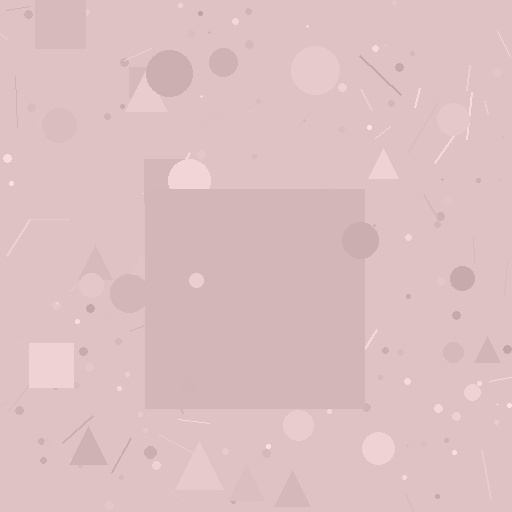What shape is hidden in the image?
A square is hidden in the image.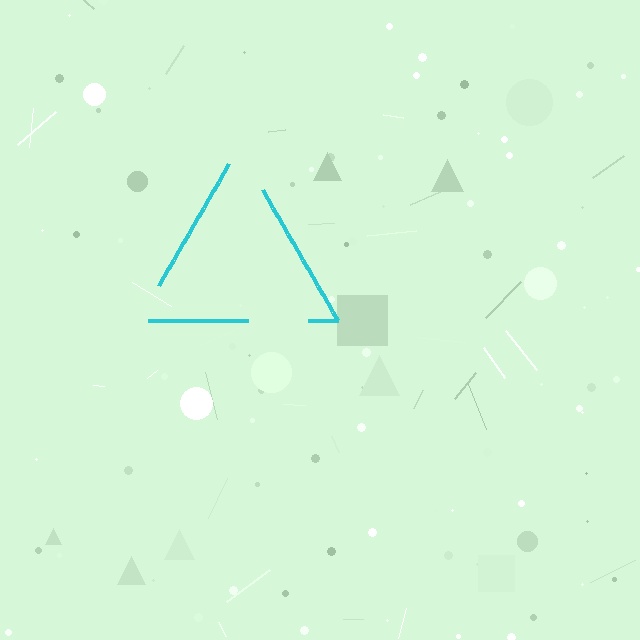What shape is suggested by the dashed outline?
The dashed outline suggests a triangle.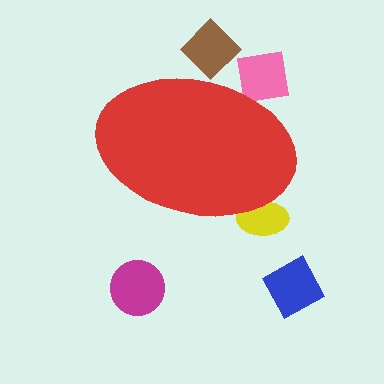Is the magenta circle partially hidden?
No, the magenta circle is fully visible.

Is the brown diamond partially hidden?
Yes, the brown diamond is partially hidden behind the red ellipse.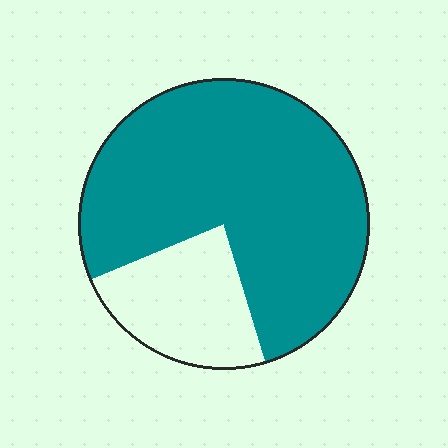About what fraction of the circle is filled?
About three quarters (3/4).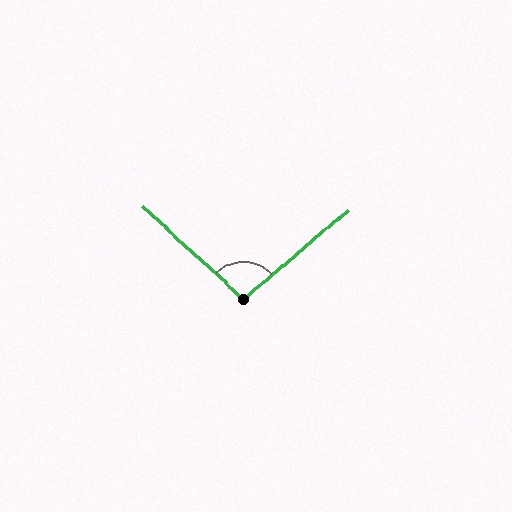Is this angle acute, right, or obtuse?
It is obtuse.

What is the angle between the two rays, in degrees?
Approximately 97 degrees.